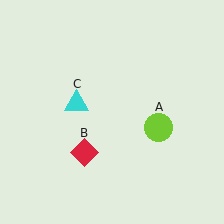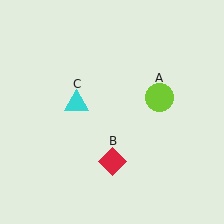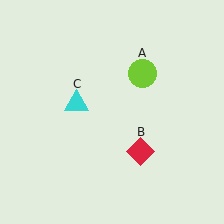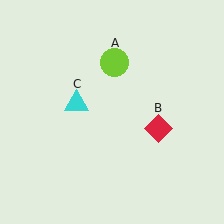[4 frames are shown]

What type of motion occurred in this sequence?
The lime circle (object A), red diamond (object B) rotated counterclockwise around the center of the scene.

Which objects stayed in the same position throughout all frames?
Cyan triangle (object C) remained stationary.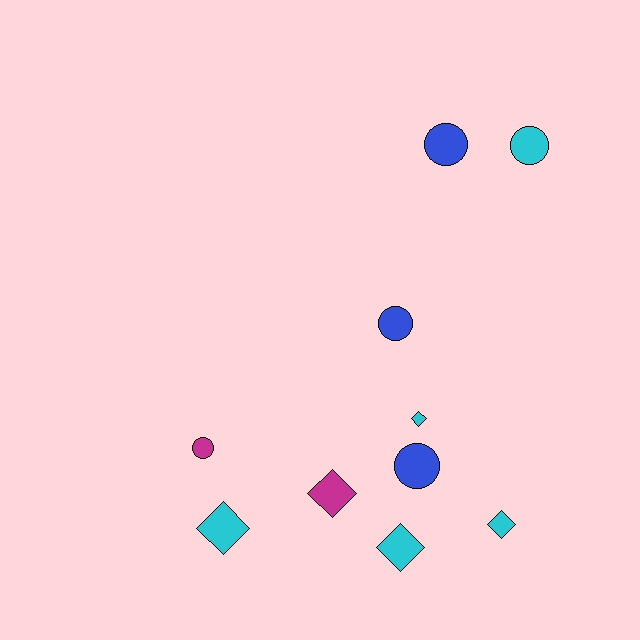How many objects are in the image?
There are 10 objects.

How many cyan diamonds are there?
There are 4 cyan diamonds.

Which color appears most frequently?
Cyan, with 5 objects.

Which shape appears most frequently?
Diamond, with 5 objects.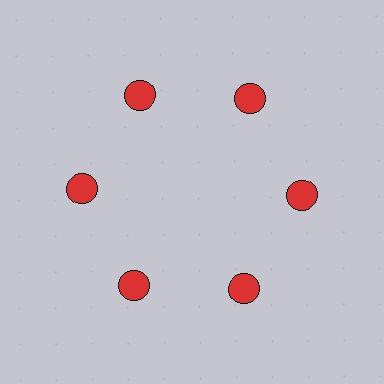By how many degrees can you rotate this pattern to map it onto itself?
The pattern maps onto itself every 60 degrees of rotation.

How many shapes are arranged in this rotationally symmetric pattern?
There are 6 shapes, arranged in 6 groups of 1.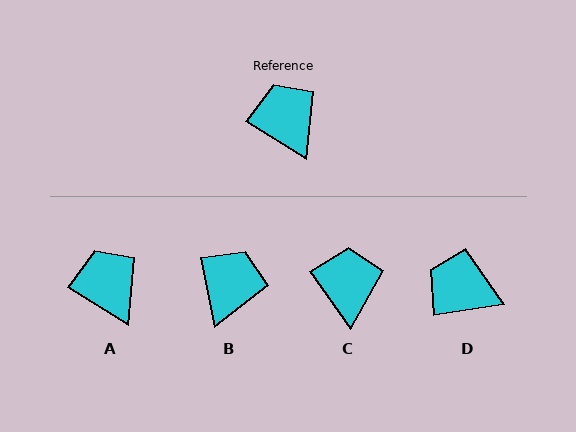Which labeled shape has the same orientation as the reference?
A.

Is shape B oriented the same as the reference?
No, it is off by about 46 degrees.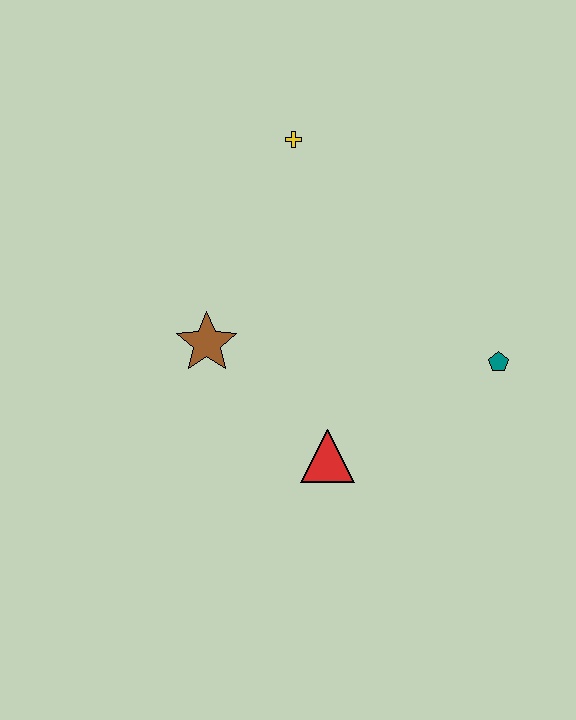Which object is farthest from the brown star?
The teal pentagon is farthest from the brown star.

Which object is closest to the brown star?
The red triangle is closest to the brown star.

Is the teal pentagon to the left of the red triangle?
No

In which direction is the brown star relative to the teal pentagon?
The brown star is to the left of the teal pentagon.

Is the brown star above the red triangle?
Yes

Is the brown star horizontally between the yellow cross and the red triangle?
No